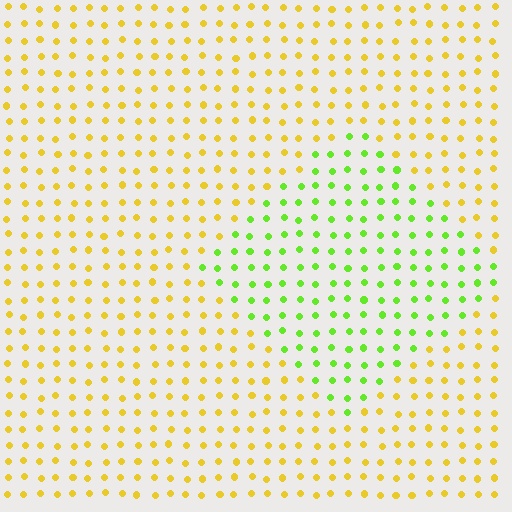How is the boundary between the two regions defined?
The boundary is defined purely by a slight shift in hue (about 51 degrees). Spacing, size, and orientation are identical on both sides.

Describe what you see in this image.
The image is filled with small yellow elements in a uniform arrangement. A diamond-shaped region is visible where the elements are tinted to a slightly different hue, forming a subtle color boundary.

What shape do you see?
I see a diamond.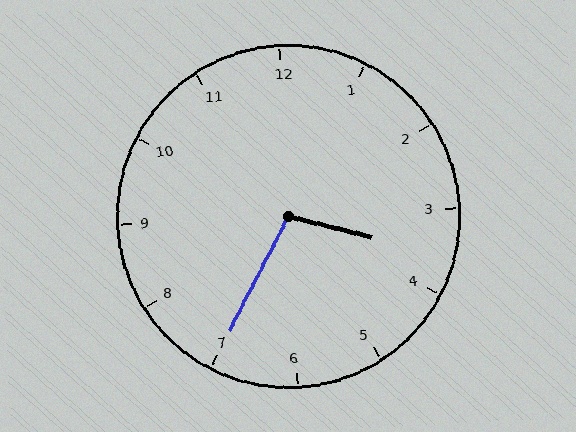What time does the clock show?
3:35.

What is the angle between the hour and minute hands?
Approximately 102 degrees.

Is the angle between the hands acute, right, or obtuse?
It is obtuse.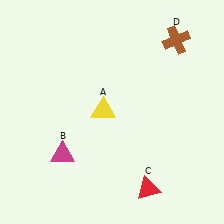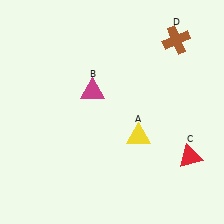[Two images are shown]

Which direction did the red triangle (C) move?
The red triangle (C) moved right.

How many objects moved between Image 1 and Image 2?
3 objects moved between the two images.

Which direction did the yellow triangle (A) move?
The yellow triangle (A) moved right.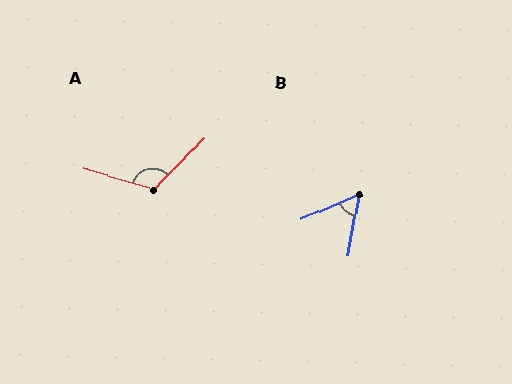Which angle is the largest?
A, at approximately 118 degrees.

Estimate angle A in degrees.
Approximately 118 degrees.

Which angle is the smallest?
B, at approximately 57 degrees.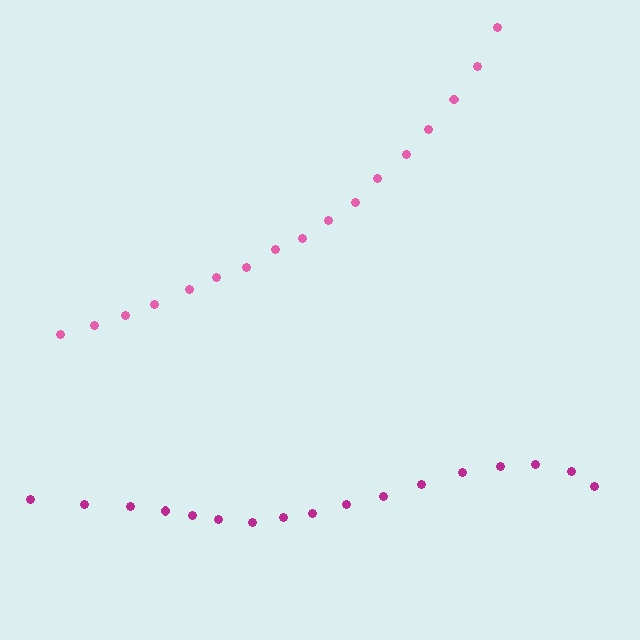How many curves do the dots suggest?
There are 2 distinct paths.